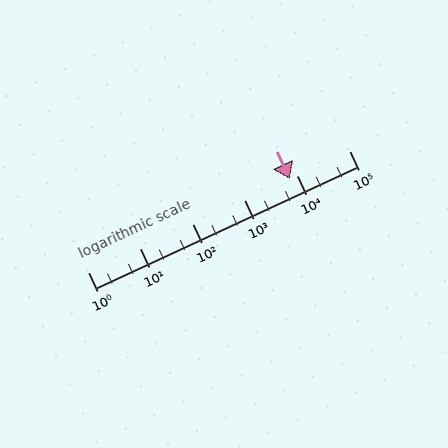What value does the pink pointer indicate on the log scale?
The pointer indicates approximately 7300.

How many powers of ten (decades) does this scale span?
The scale spans 5 decades, from 1 to 100000.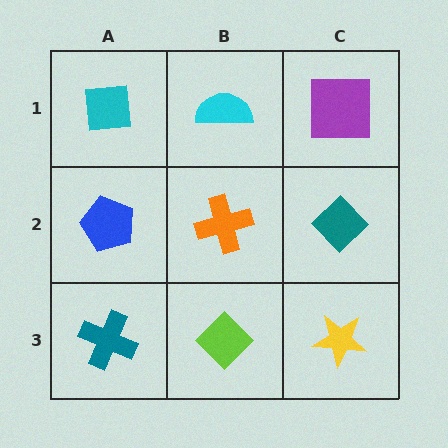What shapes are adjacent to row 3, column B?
An orange cross (row 2, column B), a teal cross (row 3, column A), a yellow star (row 3, column C).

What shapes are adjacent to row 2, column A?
A cyan square (row 1, column A), a teal cross (row 3, column A), an orange cross (row 2, column B).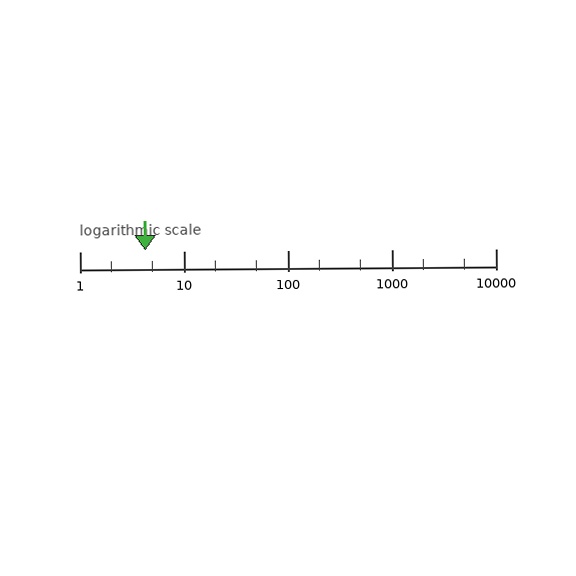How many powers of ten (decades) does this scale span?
The scale spans 4 decades, from 1 to 10000.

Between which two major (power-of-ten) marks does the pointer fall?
The pointer is between 1 and 10.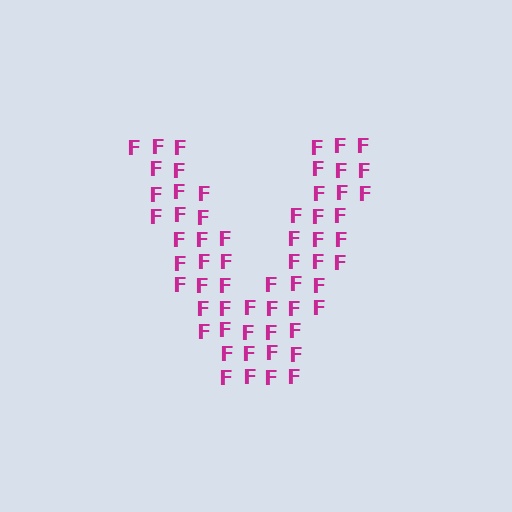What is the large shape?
The large shape is the letter V.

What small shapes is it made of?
It is made of small letter F's.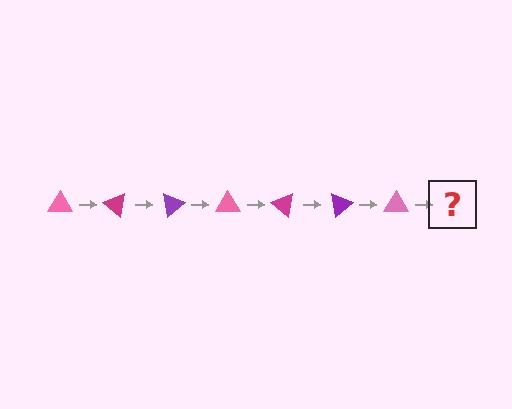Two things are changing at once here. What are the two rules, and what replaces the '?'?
The two rules are that it rotates 40 degrees each step and the color cycles through pink, magenta, and purple. The '?' should be a magenta triangle, rotated 280 degrees from the start.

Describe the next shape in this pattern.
It should be a magenta triangle, rotated 280 degrees from the start.